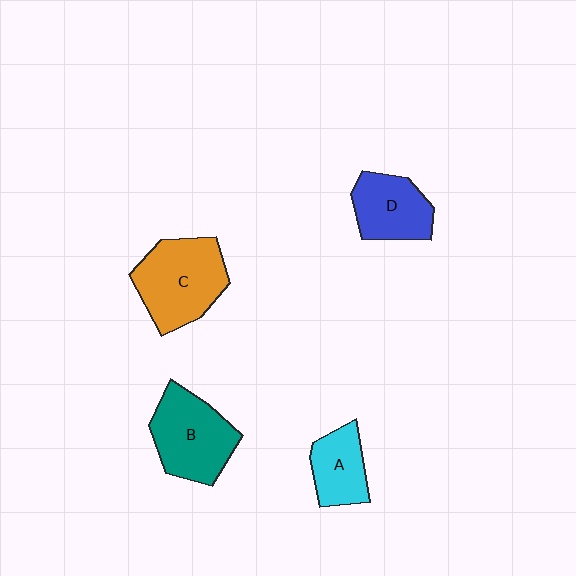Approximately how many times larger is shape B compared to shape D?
Approximately 1.3 times.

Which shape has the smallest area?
Shape A (cyan).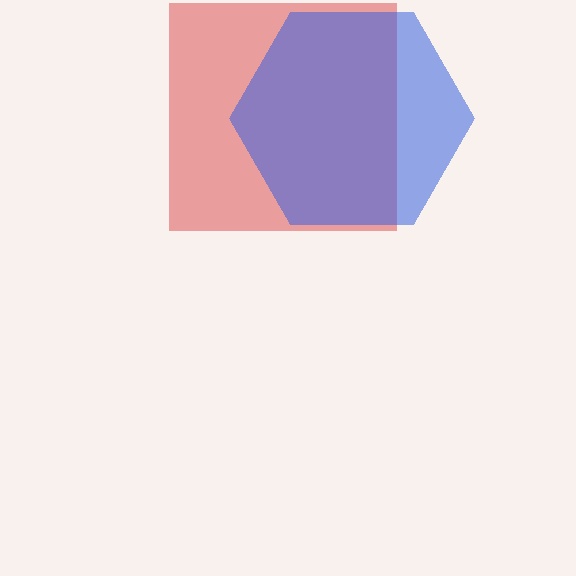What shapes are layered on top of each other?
The layered shapes are: a red square, a blue hexagon.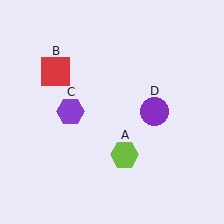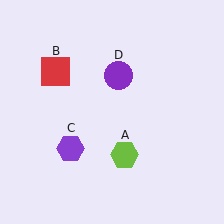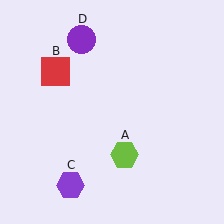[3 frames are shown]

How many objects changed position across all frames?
2 objects changed position: purple hexagon (object C), purple circle (object D).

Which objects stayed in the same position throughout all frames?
Lime hexagon (object A) and red square (object B) remained stationary.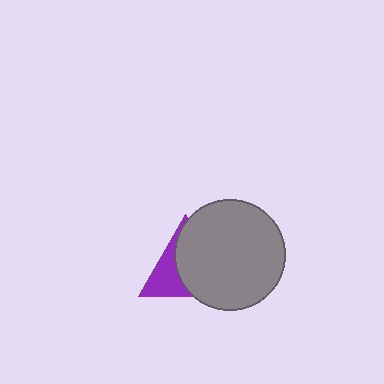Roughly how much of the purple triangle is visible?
A small part of it is visible (roughly 38%).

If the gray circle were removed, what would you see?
You would see the complete purple triangle.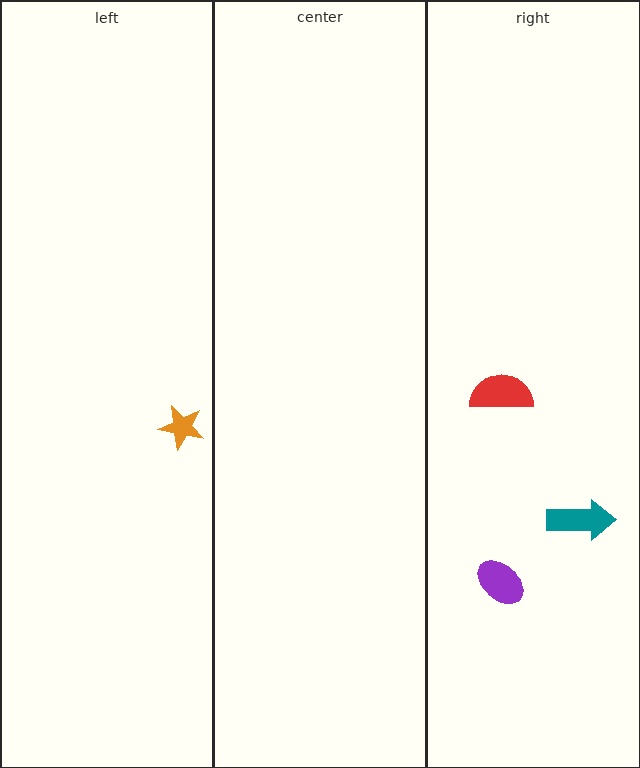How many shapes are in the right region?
3.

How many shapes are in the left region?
1.